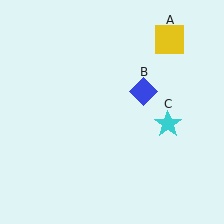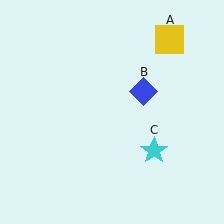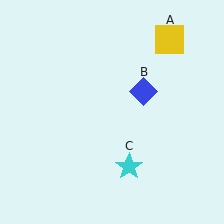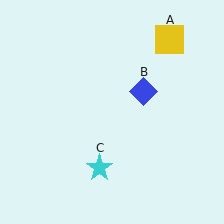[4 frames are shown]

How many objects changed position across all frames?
1 object changed position: cyan star (object C).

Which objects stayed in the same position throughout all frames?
Yellow square (object A) and blue diamond (object B) remained stationary.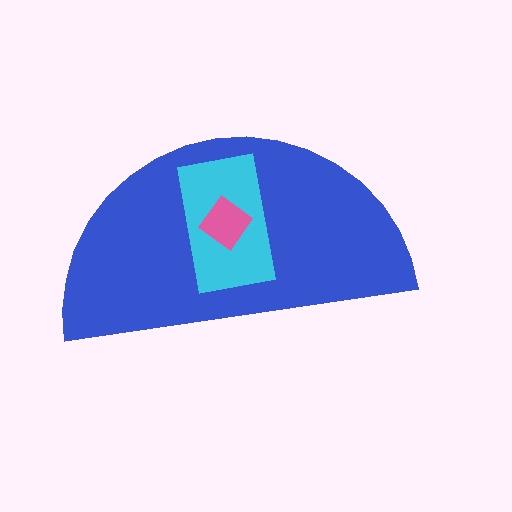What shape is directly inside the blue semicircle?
The cyan rectangle.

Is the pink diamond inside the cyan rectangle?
Yes.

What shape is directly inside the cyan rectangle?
The pink diamond.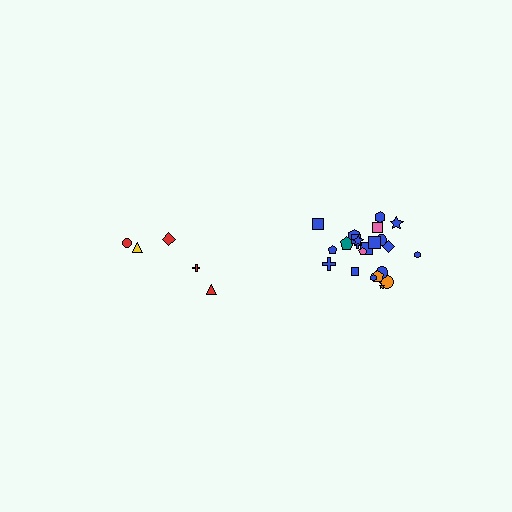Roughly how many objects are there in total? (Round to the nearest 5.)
Roughly 30 objects in total.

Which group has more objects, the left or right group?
The right group.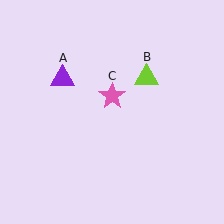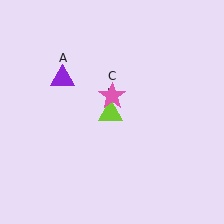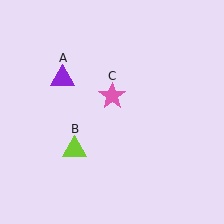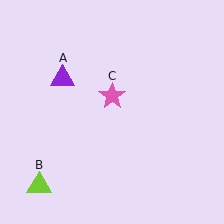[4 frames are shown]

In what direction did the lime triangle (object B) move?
The lime triangle (object B) moved down and to the left.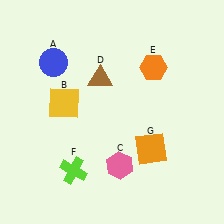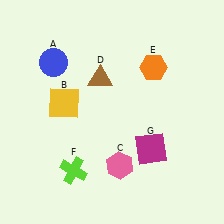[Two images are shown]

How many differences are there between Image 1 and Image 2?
There is 1 difference between the two images.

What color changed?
The square (G) changed from orange in Image 1 to magenta in Image 2.